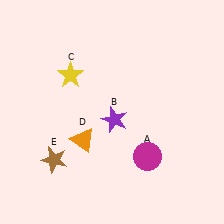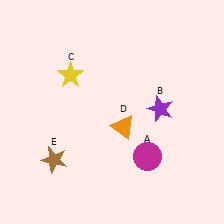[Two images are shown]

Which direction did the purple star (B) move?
The purple star (B) moved right.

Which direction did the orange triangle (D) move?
The orange triangle (D) moved right.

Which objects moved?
The objects that moved are: the purple star (B), the orange triangle (D).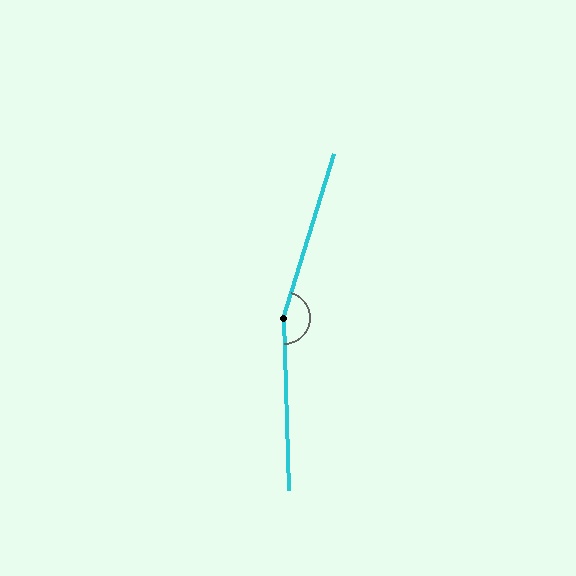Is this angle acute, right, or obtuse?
It is obtuse.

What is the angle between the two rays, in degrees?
Approximately 161 degrees.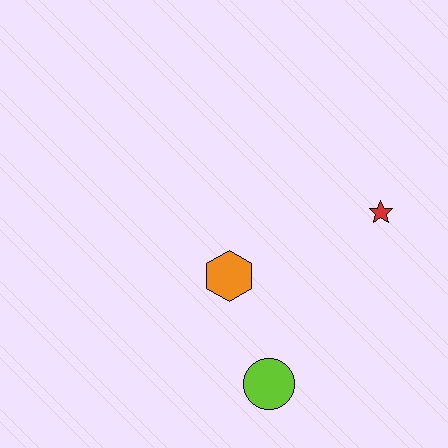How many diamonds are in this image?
There are no diamonds.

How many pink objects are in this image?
There are no pink objects.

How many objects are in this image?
There are 3 objects.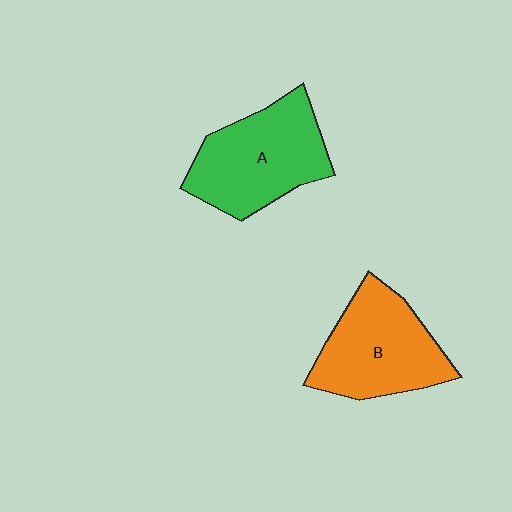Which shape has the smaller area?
Shape B (orange).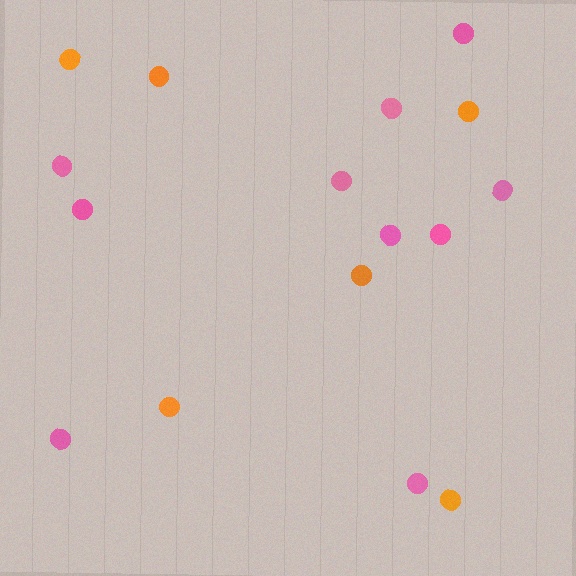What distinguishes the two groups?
There are 2 groups: one group of pink circles (10) and one group of orange circles (6).